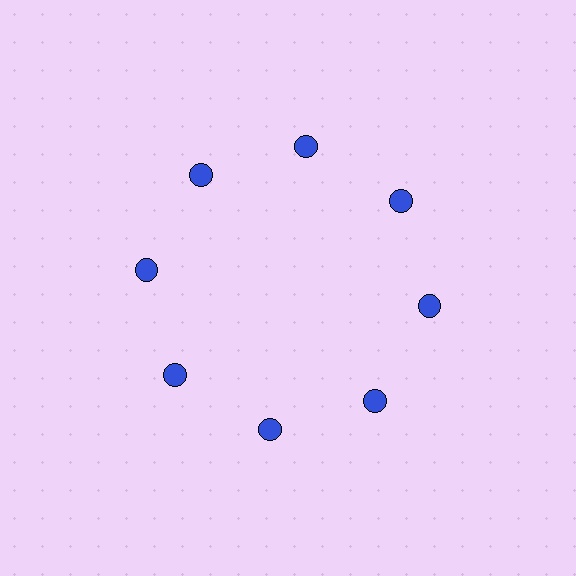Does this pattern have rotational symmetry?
Yes, this pattern has 8-fold rotational symmetry. It looks the same after rotating 45 degrees around the center.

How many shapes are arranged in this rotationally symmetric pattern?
There are 8 shapes, arranged in 8 groups of 1.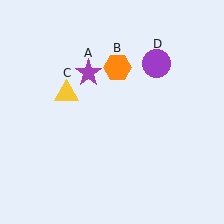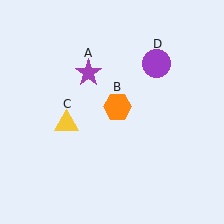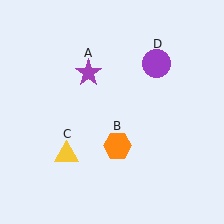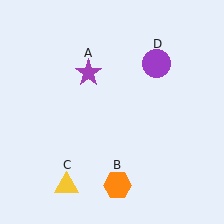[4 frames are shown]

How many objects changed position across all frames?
2 objects changed position: orange hexagon (object B), yellow triangle (object C).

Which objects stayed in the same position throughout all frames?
Purple star (object A) and purple circle (object D) remained stationary.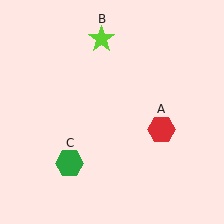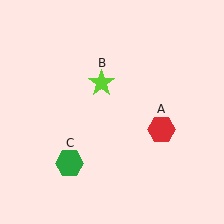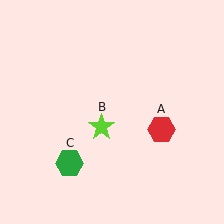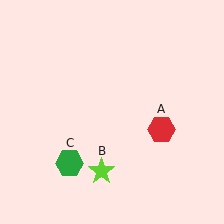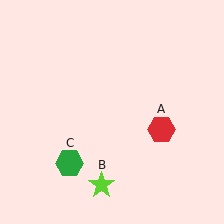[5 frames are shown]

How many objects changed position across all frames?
1 object changed position: lime star (object B).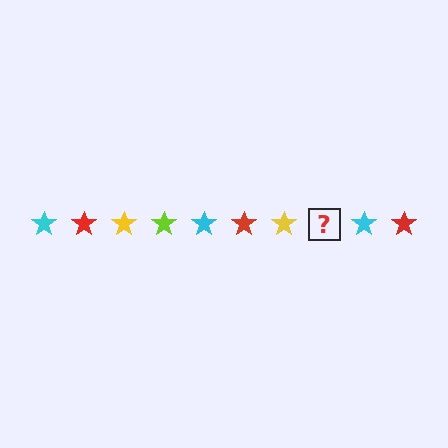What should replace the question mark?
The question mark should be replaced with a lime star.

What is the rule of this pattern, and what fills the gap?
The rule is that the pattern cycles through cyan, red, yellow, lime stars. The gap should be filled with a lime star.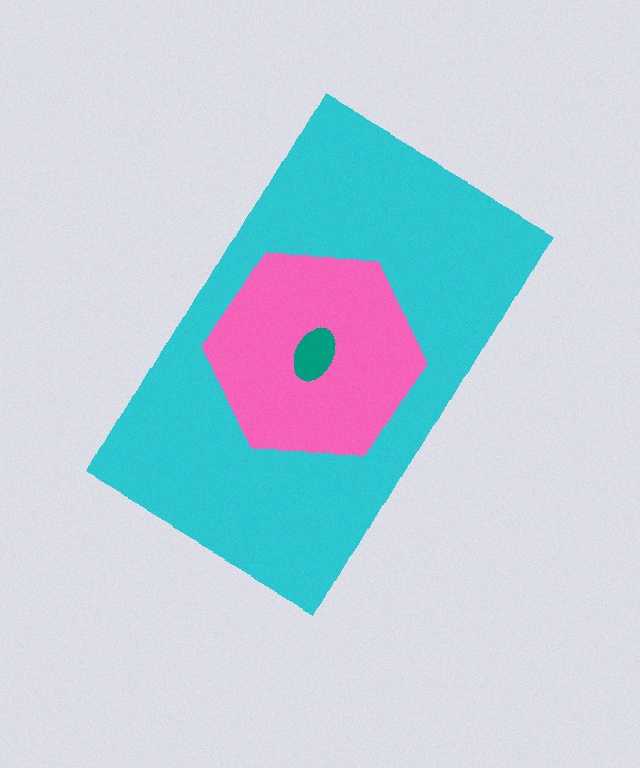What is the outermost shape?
The cyan rectangle.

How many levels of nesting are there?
3.